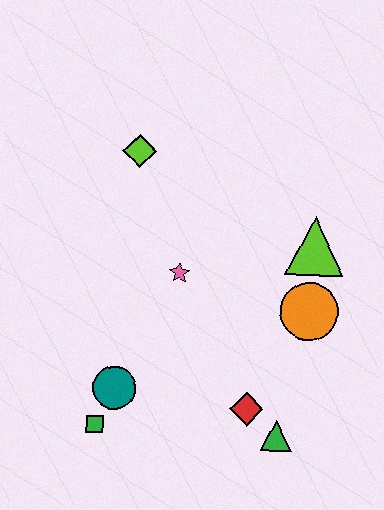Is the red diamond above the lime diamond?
No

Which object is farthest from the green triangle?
The lime diamond is farthest from the green triangle.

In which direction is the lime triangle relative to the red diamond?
The lime triangle is above the red diamond.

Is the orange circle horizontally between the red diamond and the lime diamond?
No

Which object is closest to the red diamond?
The green triangle is closest to the red diamond.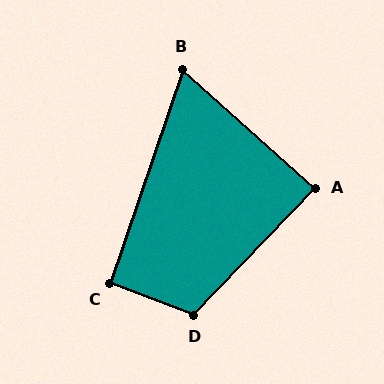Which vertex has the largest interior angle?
D, at approximately 113 degrees.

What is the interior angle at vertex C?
Approximately 92 degrees (approximately right).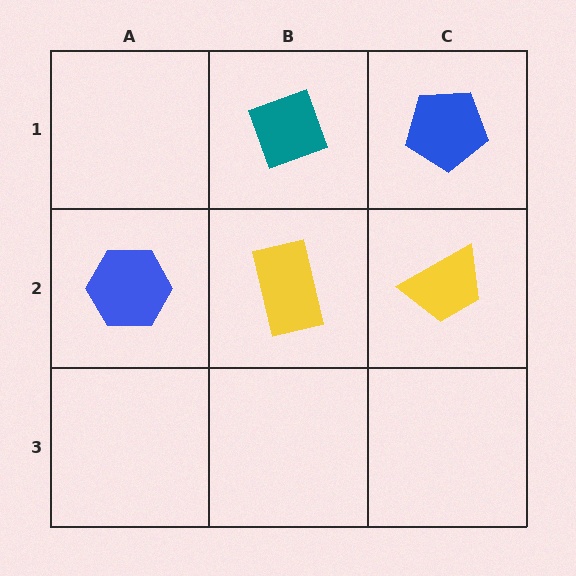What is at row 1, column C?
A blue pentagon.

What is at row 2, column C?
A yellow trapezoid.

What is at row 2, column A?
A blue hexagon.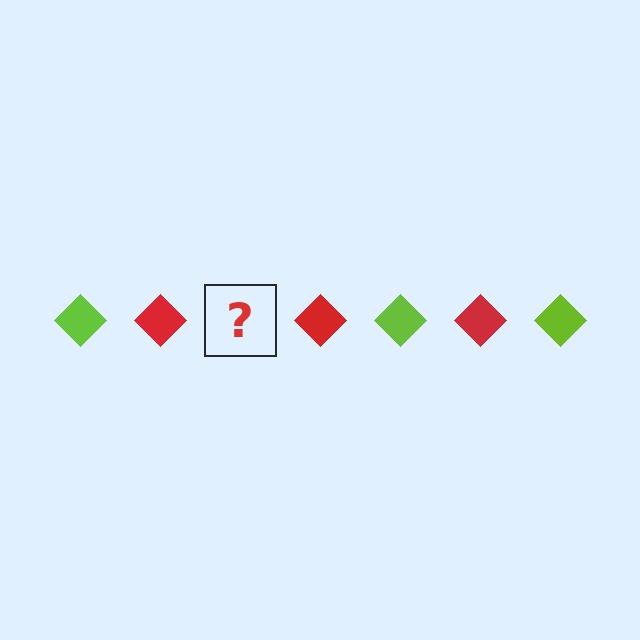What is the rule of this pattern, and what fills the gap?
The rule is that the pattern cycles through lime, red diamonds. The gap should be filled with a lime diamond.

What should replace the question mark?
The question mark should be replaced with a lime diamond.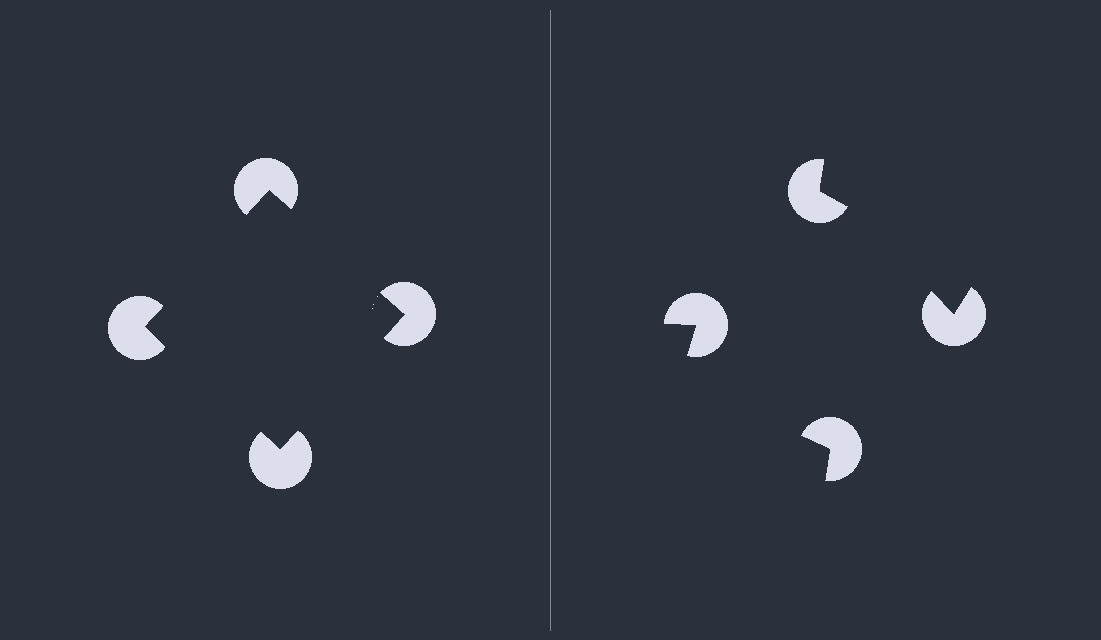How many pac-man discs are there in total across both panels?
8 — 4 on each side.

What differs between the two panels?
The pac-man discs are positioned identically on both sides; only the wedge orientations differ. On the left they align to a square; on the right they are misaligned.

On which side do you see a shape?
An illusory square appears on the left side. On the right side the wedge cuts are rotated, so no coherent shape forms.